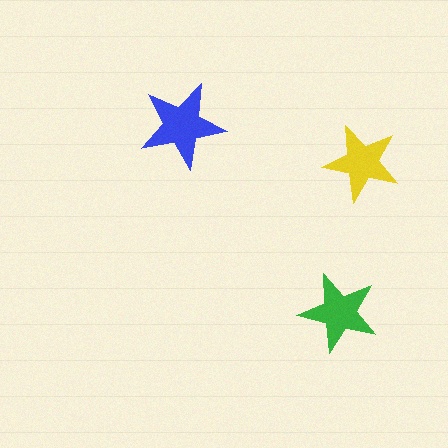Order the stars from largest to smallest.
the blue one, the green one, the yellow one.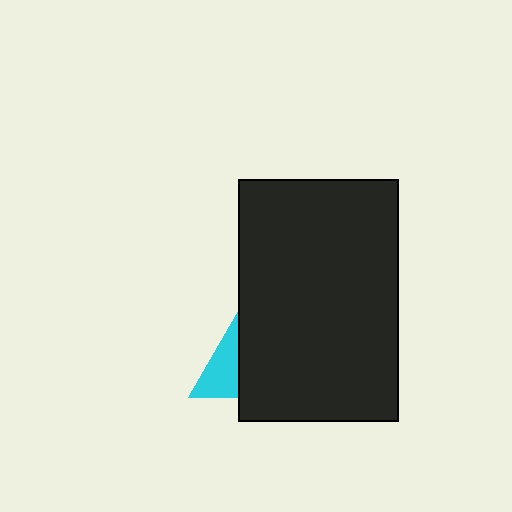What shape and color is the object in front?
The object in front is a black rectangle.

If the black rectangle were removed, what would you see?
You would see the complete cyan triangle.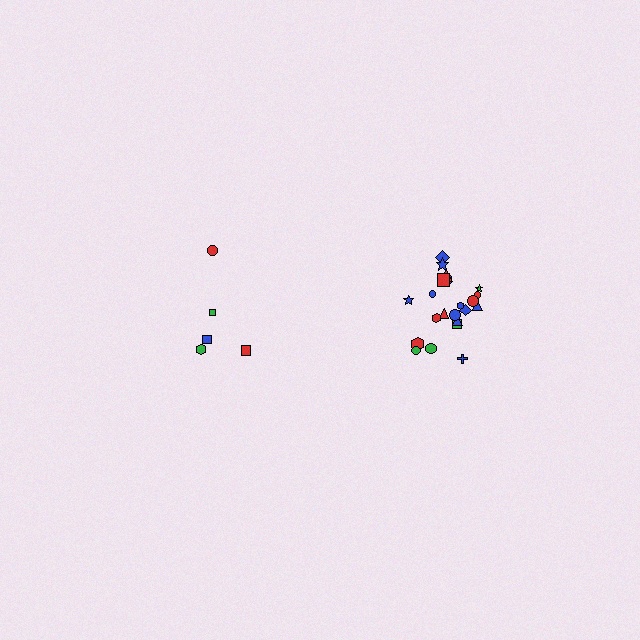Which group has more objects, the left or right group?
The right group.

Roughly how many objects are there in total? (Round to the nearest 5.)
Roughly 25 objects in total.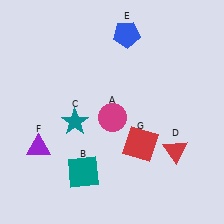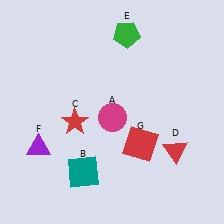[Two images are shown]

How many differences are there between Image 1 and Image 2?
There are 2 differences between the two images.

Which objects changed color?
C changed from teal to red. E changed from blue to green.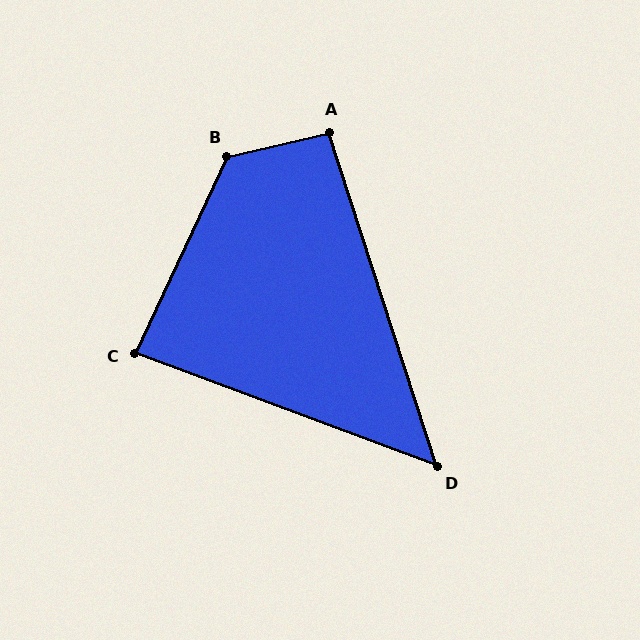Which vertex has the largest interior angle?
B, at approximately 128 degrees.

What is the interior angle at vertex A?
Approximately 94 degrees (approximately right).